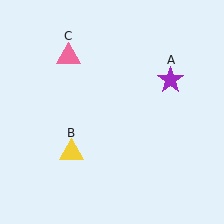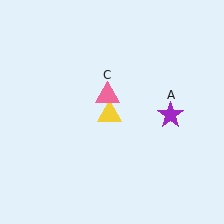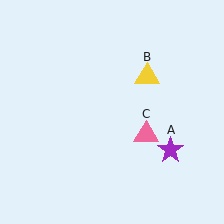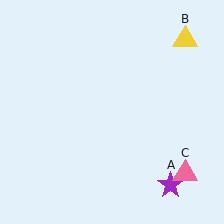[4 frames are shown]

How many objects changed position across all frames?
3 objects changed position: purple star (object A), yellow triangle (object B), pink triangle (object C).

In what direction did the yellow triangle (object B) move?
The yellow triangle (object B) moved up and to the right.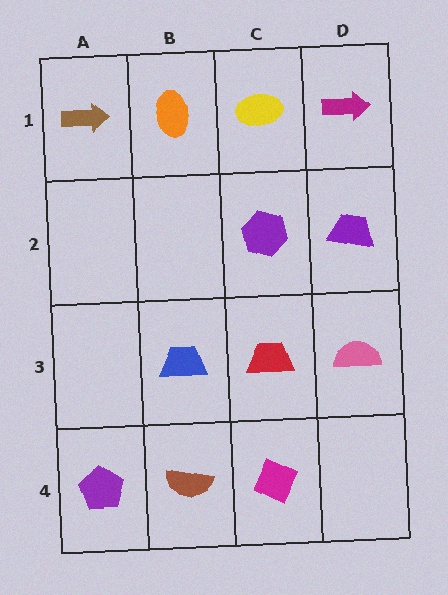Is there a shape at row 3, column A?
No, that cell is empty.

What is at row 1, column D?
A magenta arrow.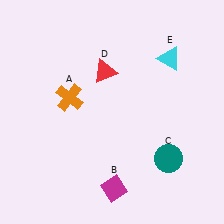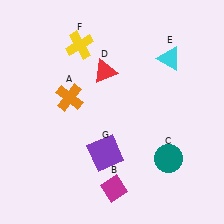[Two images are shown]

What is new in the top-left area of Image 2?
A yellow cross (F) was added in the top-left area of Image 2.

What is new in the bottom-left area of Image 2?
A purple square (G) was added in the bottom-left area of Image 2.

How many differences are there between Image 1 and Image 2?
There are 2 differences between the two images.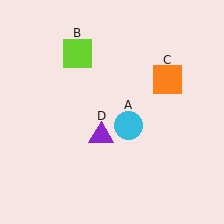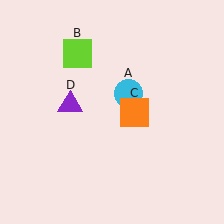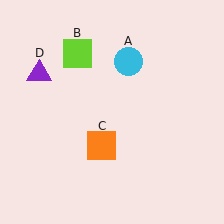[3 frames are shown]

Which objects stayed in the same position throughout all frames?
Lime square (object B) remained stationary.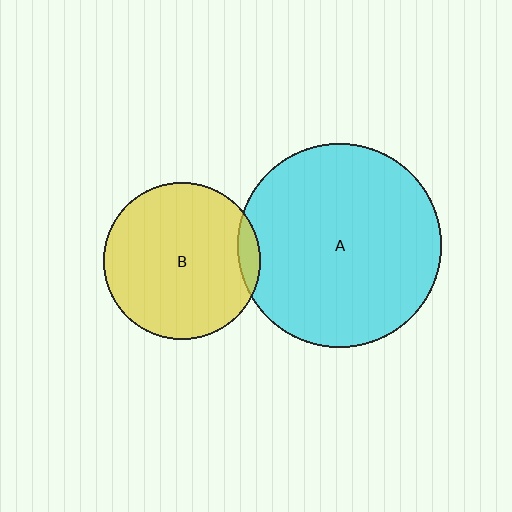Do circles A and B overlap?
Yes.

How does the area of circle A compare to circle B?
Approximately 1.7 times.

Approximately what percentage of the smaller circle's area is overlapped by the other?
Approximately 5%.